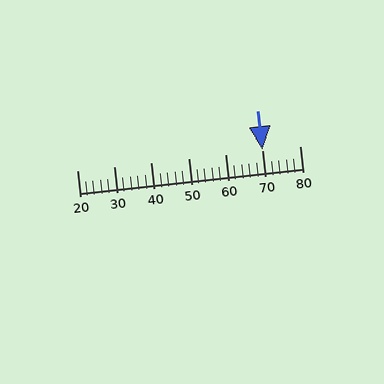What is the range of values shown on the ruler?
The ruler shows values from 20 to 80.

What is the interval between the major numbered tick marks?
The major tick marks are spaced 10 units apart.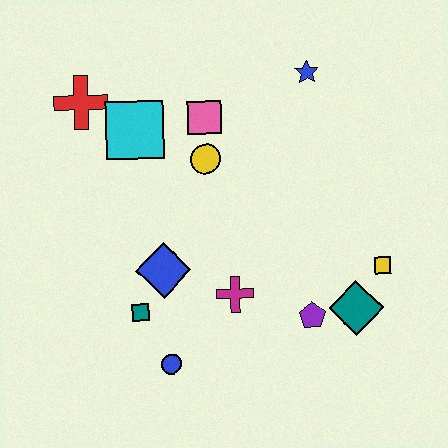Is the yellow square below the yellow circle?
Yes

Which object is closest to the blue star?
The pink square is closest to the blue star.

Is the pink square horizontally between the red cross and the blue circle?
No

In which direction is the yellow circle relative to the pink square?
The yellow circle is below the pink square.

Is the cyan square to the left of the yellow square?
Yes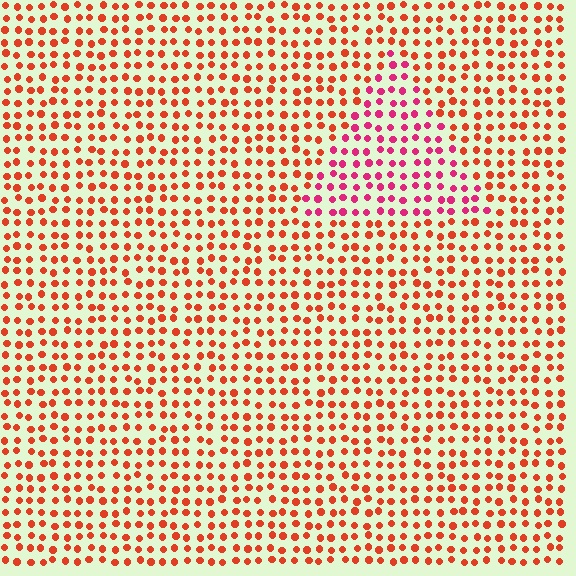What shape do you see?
I see a triangle.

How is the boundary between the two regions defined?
The boundary is defined purely by a slight shift in hue (about 37 degrees). Spacing, size, and orientation are identical on both sides.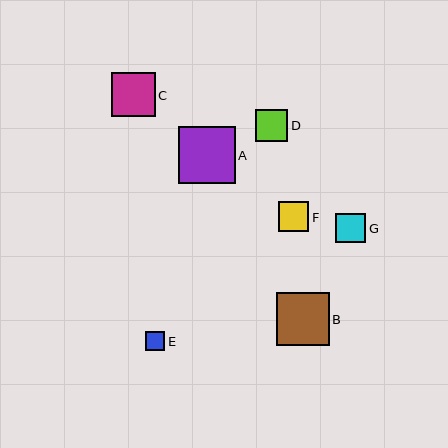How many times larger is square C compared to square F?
Square C is approximately 1.5 times the size of square F.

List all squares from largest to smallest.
From largest to smallest: A, B, C, D, F, G, E.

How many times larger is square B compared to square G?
Square B is approximately 1.8 times the size of square G.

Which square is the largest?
Square A is the largest with a size of approximately 56 pixels.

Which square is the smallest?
Square E is the smallest with a size of approximately 19 pixels.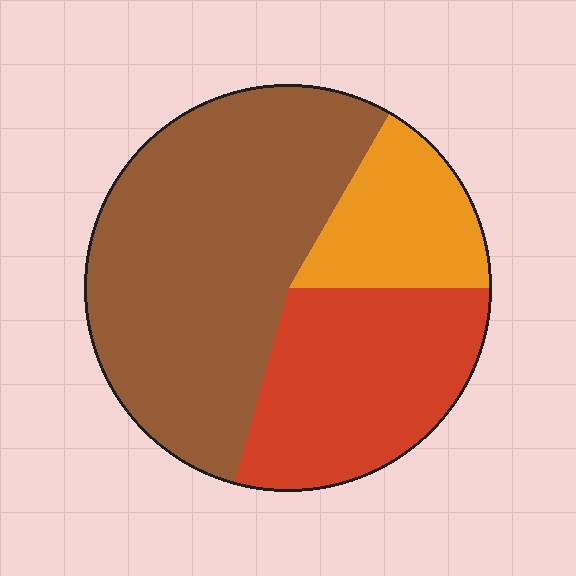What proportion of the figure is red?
Red takes up between a sixth and a third of the figure.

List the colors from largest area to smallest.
From largest to smallest: brown, red, orange.